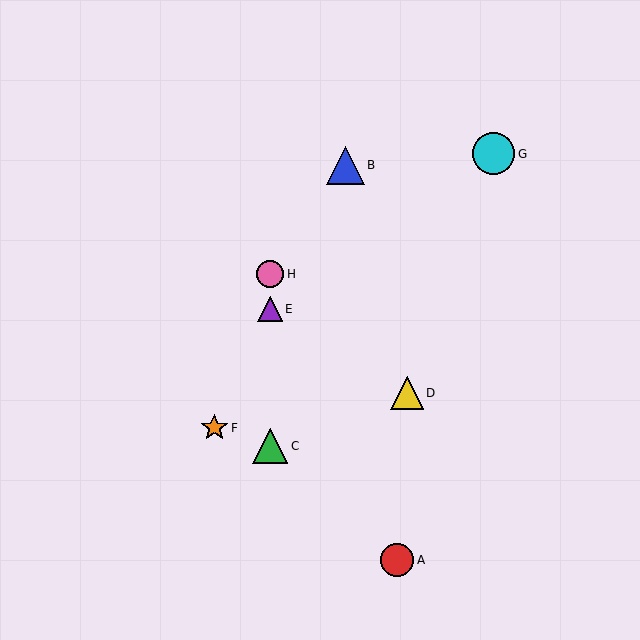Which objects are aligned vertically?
Objects C, E, H are aligned vertically.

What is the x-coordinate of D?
Object D is at x≈407.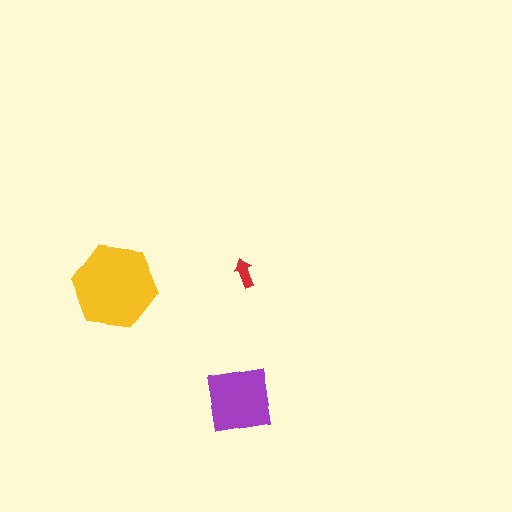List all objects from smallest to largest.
The red arrow, the purple square, the yellow hexagon.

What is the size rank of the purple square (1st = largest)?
2nd.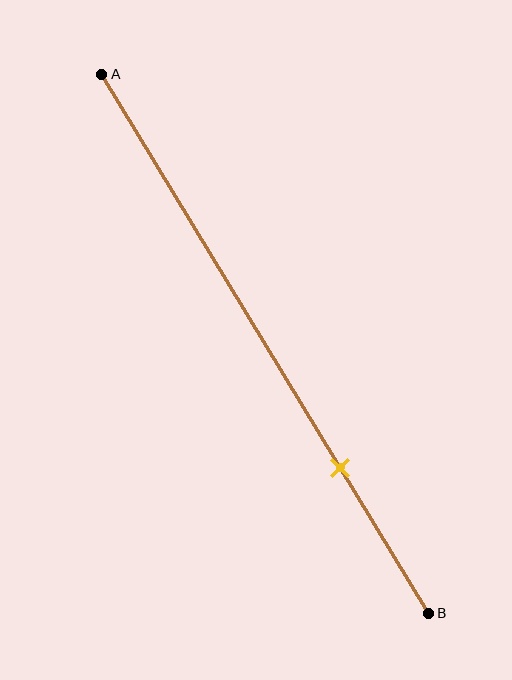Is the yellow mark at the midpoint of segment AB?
No, the mark is at about 75% from A, not at the 50% midpoint.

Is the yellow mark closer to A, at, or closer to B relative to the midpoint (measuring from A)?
The yellow mark is closer to point B than the midpoint of segment AB.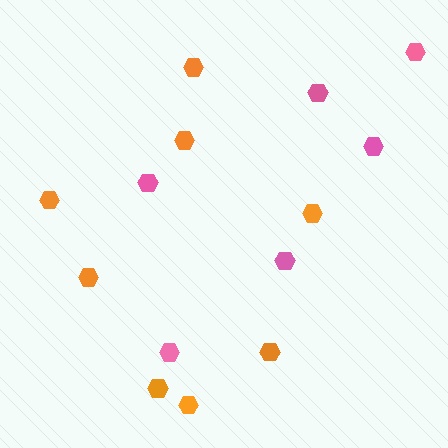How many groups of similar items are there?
There are 2 groups: one group of pink hexagons (6) and one group of orange hexagons (8).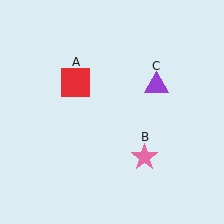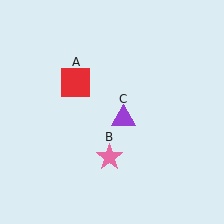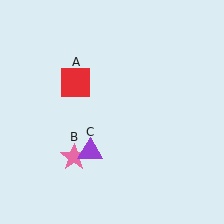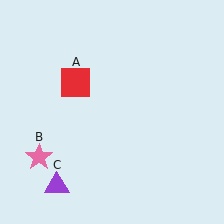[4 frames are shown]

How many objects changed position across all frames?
2 objects changed position: pink star (object B), purple triangle (object C).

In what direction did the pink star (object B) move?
The pink star (object B) moved left.